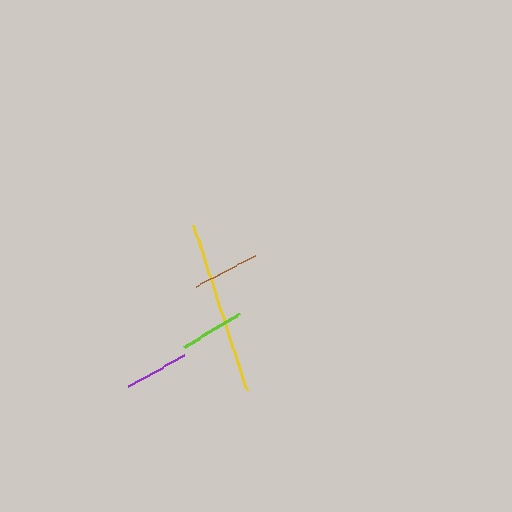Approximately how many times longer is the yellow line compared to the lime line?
The yellow line is approximately 2.7 times the length of the lime line.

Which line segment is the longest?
The yellow line is the longest at approximately 174 pixels.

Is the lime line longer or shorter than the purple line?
The lime line is longer than the purple line.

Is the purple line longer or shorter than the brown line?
The brown line is longer than the purple line.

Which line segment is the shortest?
The purple line is the shortest at approximately 63 pixels.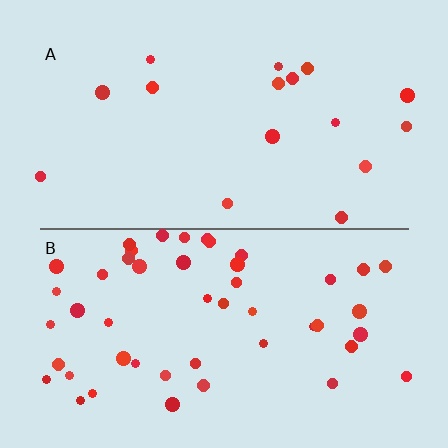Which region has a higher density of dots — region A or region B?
B (the bottom).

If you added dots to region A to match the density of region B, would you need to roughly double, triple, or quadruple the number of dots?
Approximately triple.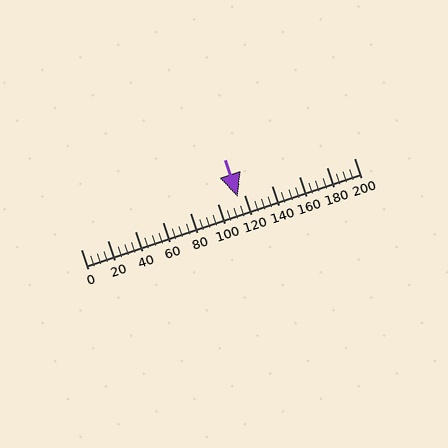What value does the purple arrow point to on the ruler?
The purple arrow points to approximately 115.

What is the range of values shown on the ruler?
The ruler shows values from 0 to 200.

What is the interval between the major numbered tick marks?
The major tick marks are spaced 20 units apart.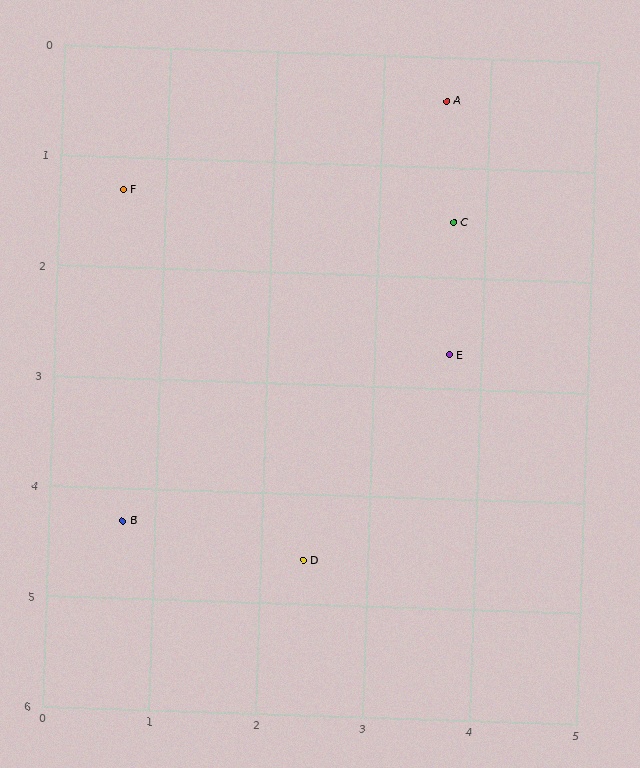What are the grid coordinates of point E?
Point E is at approximately (3.7, 2.7).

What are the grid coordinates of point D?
Point D is at approximately (2.4, 4.6).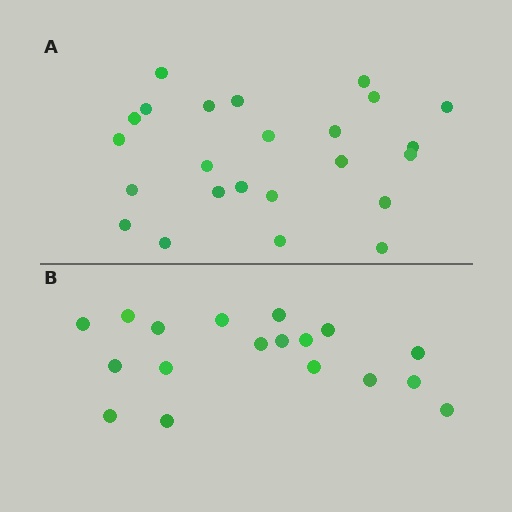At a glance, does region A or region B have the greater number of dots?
Region A (the top region) has more dots.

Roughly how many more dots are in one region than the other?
Region A has about 6 more dots than region B.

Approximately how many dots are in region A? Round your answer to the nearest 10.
About 20 dots. (The exact count is 24, which rounds to 20.)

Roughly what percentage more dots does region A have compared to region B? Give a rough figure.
About 35% more.